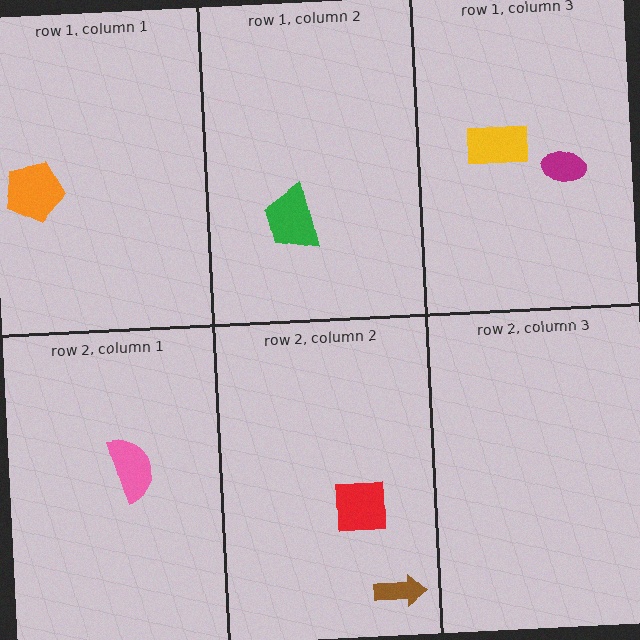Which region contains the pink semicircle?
The row 2, column 1 region.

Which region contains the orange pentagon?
The row 1, column 1 region.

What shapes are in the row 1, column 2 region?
The green trapezoid.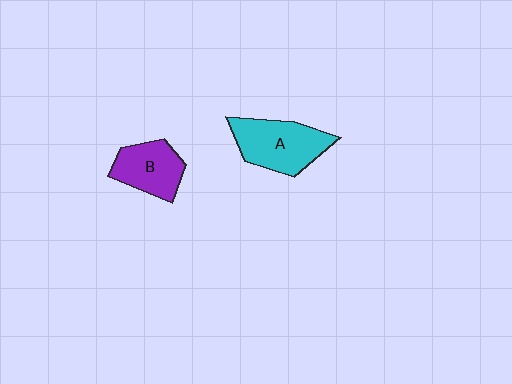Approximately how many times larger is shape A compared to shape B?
Approximately 1.3 times.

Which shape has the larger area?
Shape A (cyan).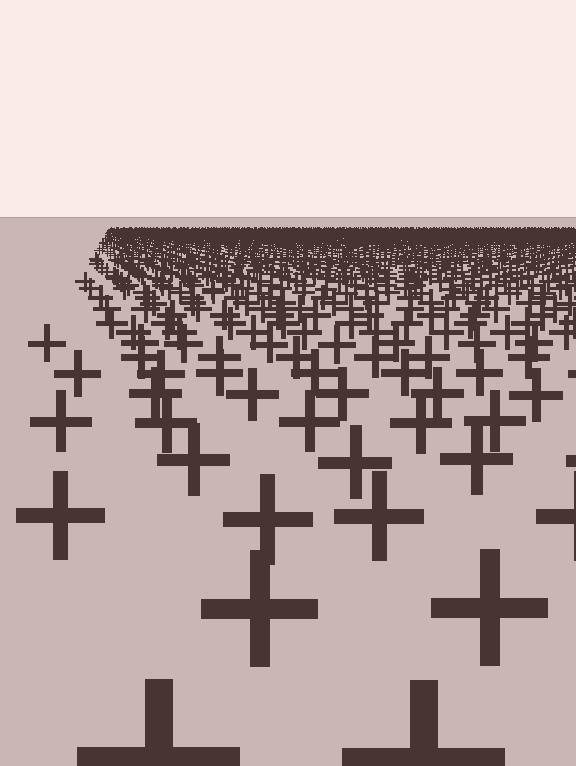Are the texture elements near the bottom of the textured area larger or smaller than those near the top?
Larger. Near the bottom, elements are closer to the viewer and appear at a bigger on-screen size.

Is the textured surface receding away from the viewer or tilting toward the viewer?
The surface is receding away from the viewer. Texture elements get smaller and denser toward the top.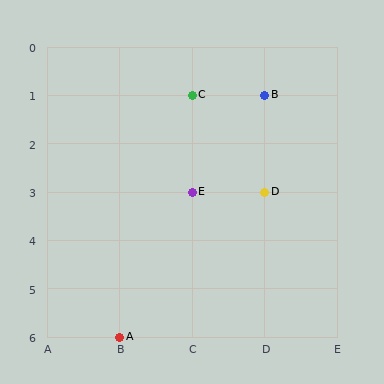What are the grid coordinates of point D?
Point D is at grid coordinates (D, 3).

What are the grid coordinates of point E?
Point E is at grid coordinates (C, 3).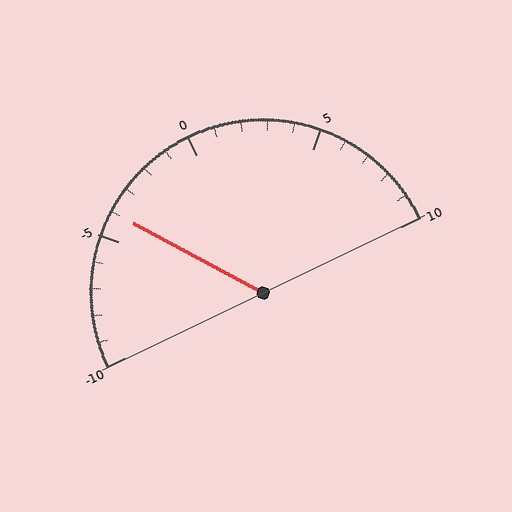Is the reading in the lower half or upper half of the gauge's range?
The reading is in the lower half of the range (-10 to 10).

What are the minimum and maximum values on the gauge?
The gauge ranges from -10 to 10.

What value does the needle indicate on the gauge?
The needle indicates approximately -4.